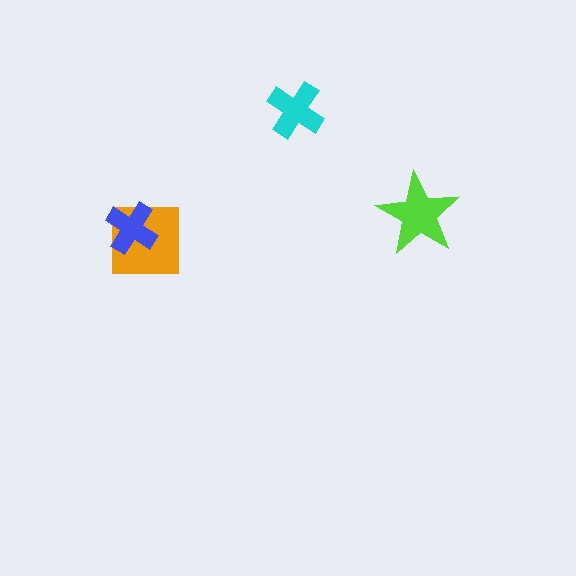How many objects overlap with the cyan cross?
0 objects overlap with the cyan cross.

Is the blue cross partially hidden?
No, no other shape covers it.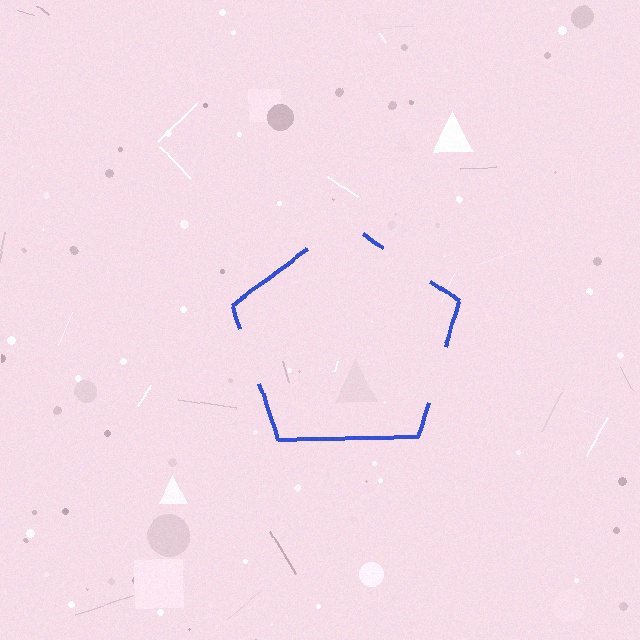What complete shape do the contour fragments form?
The contour fragments form a pentagon.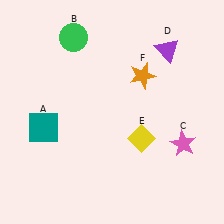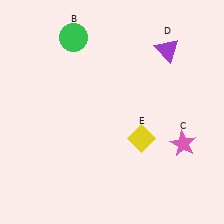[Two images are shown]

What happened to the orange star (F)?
The orange star (F) was removed in Image 2. It was in the top-right area of Image 1.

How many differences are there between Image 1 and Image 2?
There are 2 differences between the two images.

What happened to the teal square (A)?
The teal square (A) was removed in Image 2. It was in the bottom-left area of Image 1.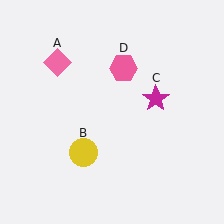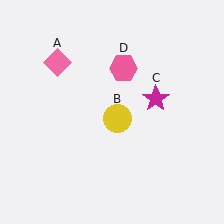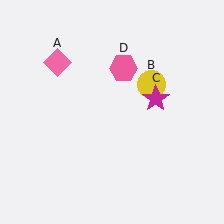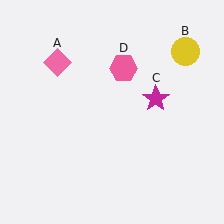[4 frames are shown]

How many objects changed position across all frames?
1 object changed position: yellow circle (object B).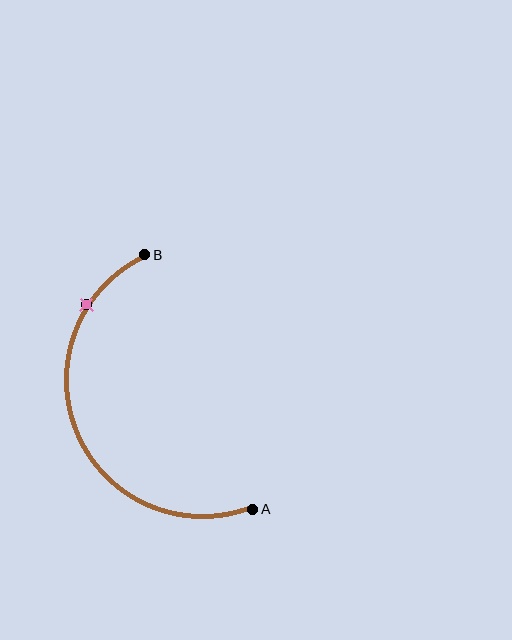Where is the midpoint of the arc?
The arc midpoint is the point on the curve farthest from the straight line joining A and B. It sits to the left of that line.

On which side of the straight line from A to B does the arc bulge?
The arc bulges to the left of the straight line connecting A and B.